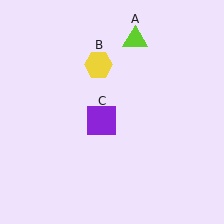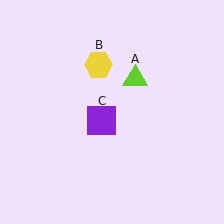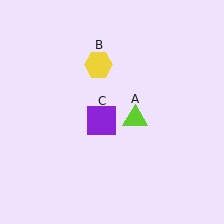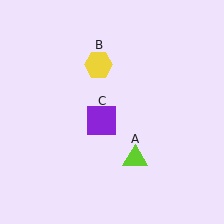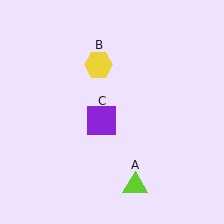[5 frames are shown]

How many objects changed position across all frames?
1 object changed position: lime triangle (object A).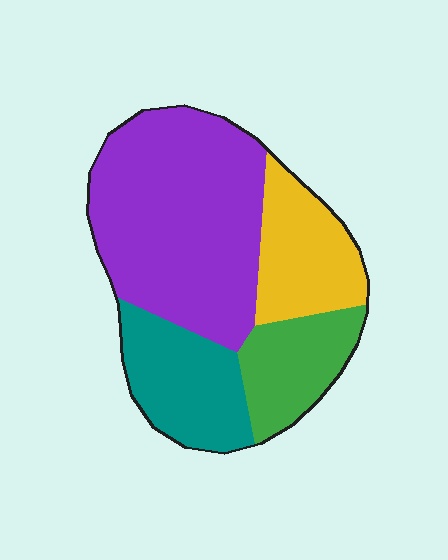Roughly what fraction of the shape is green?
Green covers about 15% of the shape.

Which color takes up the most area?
Purple, at roughly 50%.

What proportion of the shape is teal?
Teal covers about 20% of the shape.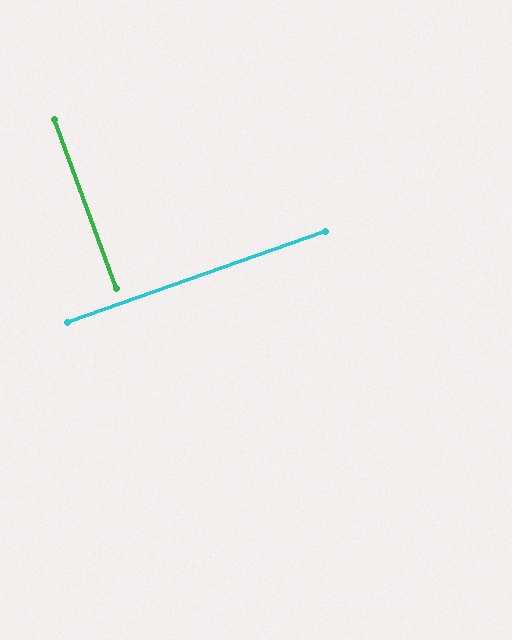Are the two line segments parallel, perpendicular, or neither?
Perpendicular — they meet at approximately 89°.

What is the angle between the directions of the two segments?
Approximately 89 degrees.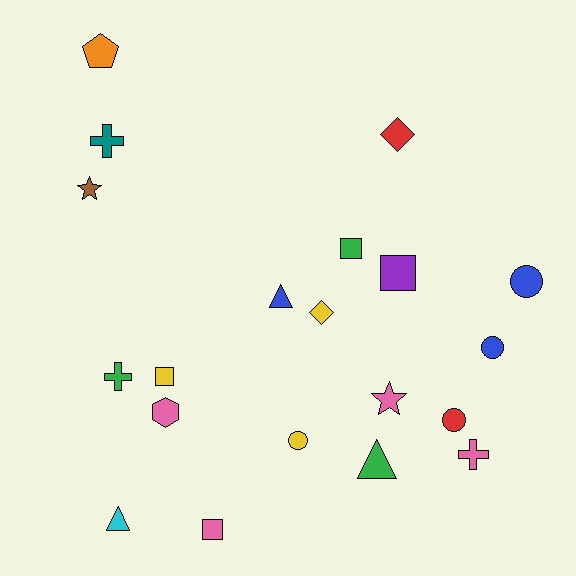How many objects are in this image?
There are 20 objects.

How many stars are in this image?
There are 2 stars.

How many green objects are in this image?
There are 3 green objects.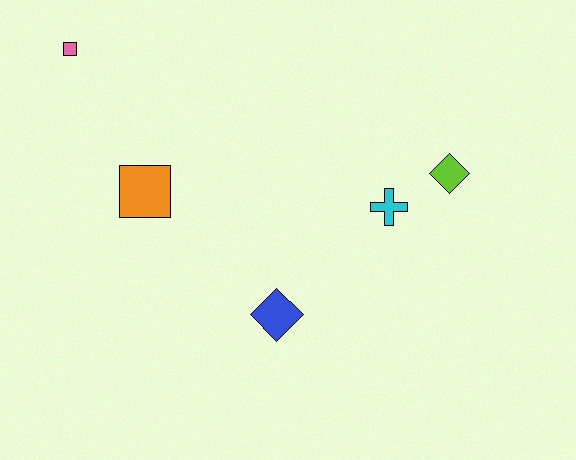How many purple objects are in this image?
There are no purple objects.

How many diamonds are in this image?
There are 2 diamonds.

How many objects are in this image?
There are 5 objects.